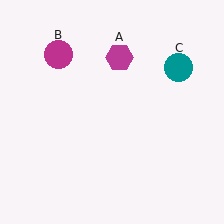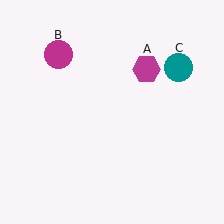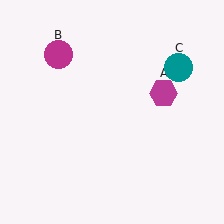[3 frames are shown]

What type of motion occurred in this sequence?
The magenta hexagon (object A) rotated clockwise around the center of the scene.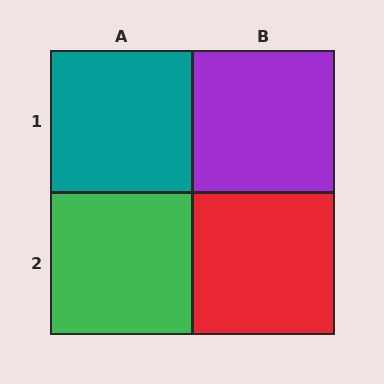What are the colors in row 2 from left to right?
Green, red.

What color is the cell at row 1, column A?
Teal.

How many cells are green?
1 cell is green.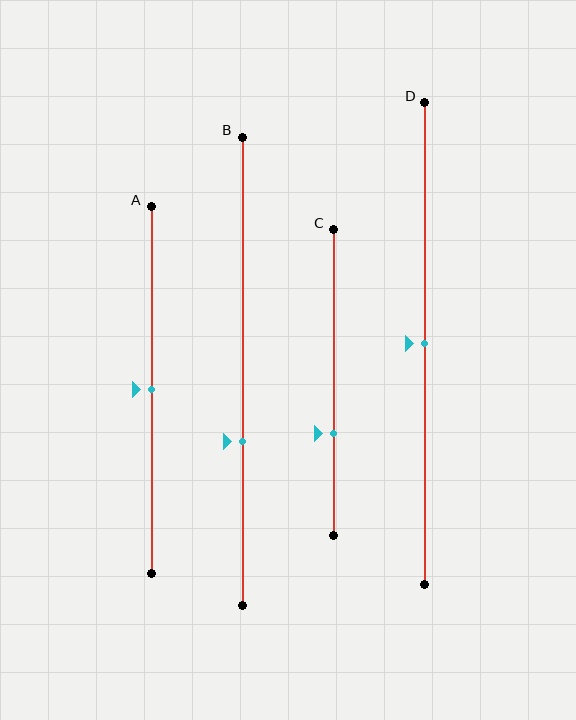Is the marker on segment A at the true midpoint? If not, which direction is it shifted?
Yes, the marker on segment A is at the true midpoint.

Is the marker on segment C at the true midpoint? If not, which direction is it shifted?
No, the marker on segment C is shifted downward by about 17% of the segment length.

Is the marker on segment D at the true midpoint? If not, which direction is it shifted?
Yes, the marker on segment D is at the true midpoint.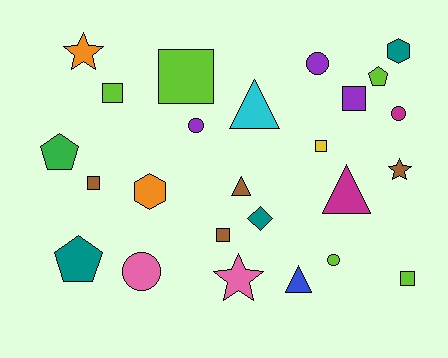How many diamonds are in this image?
There is 1 diamond.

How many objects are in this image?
There are 25 objects.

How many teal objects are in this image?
There are 3 teal objects.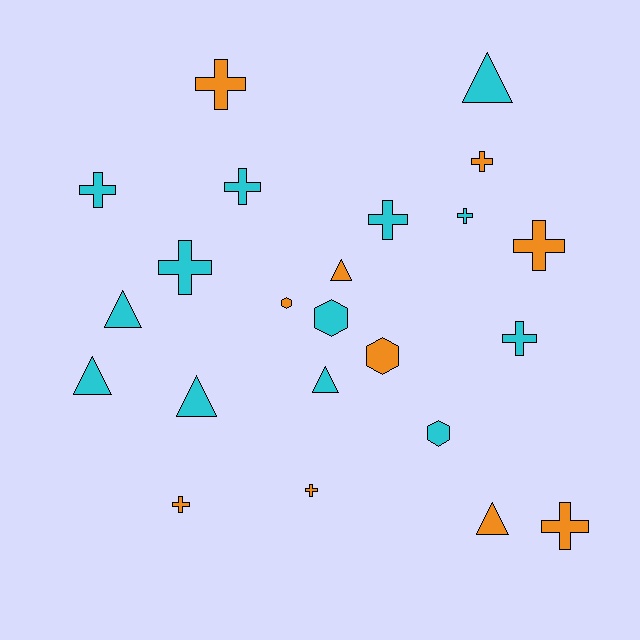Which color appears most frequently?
Cyan, with 13 objects.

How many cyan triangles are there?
There are 5 cyan triangles.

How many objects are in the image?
There are 23 objects.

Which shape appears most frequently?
Cross, with 12 objects.